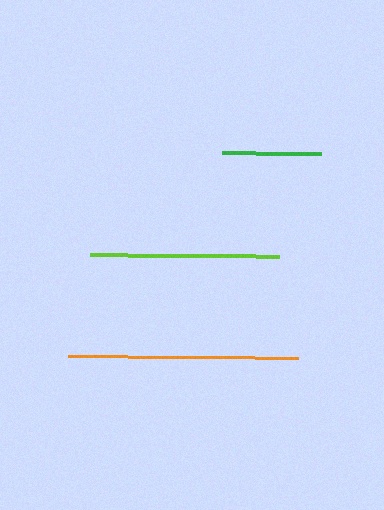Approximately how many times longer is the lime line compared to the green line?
The lime line is approximately 1.9 times the length of the green line.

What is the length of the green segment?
The green segment is approximately 99 pixels long.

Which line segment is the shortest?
The green line is the shortest at approximately 99 pixels.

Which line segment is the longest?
The orange line is the longest at approximately 229 pixels.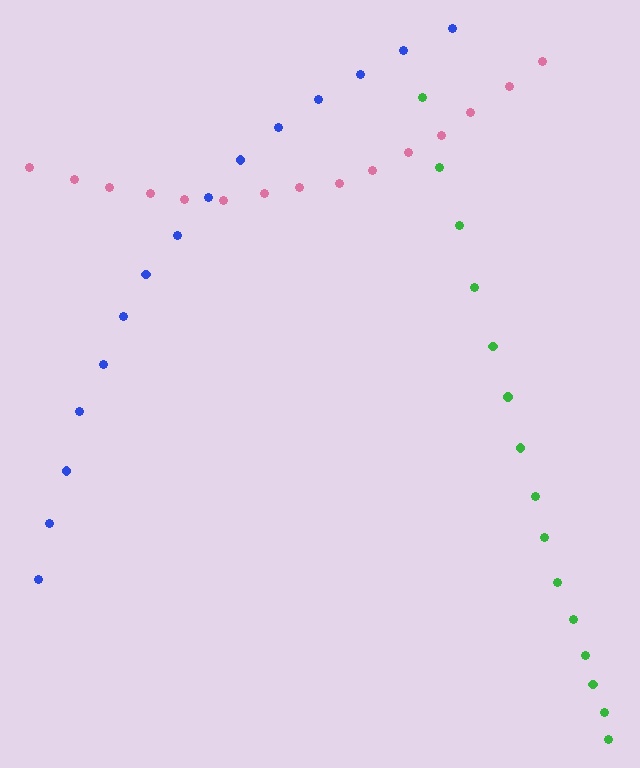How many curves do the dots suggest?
There are 3 distinct paths.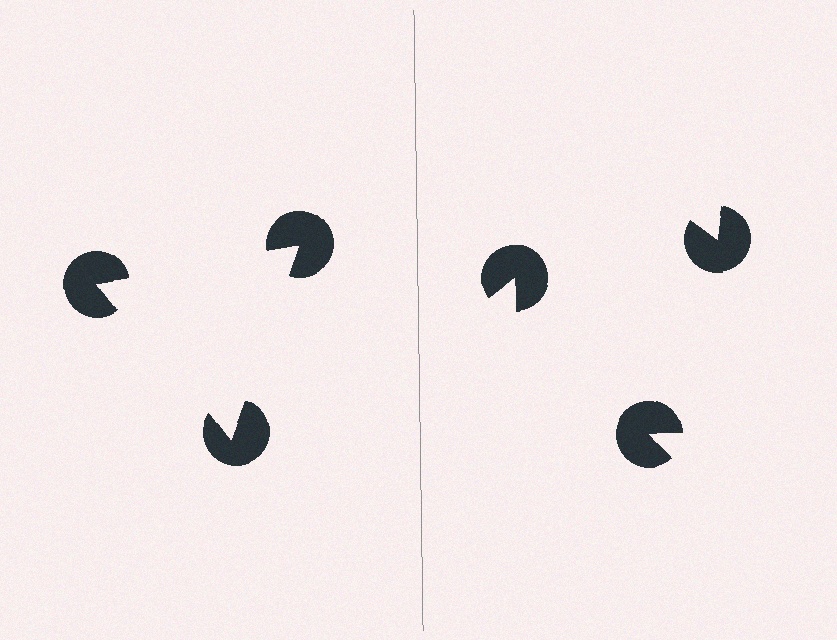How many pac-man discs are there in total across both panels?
6 — 3 on each side.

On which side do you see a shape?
An illusory triangle appears on the left side. On the right side the wedge cuts are rotated, so no coherent shape forms.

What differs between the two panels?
The pac-man discs are positioned identically on both sides; only the wedge orientations differ. On the left they align to a triangle; on the right they are misaligned.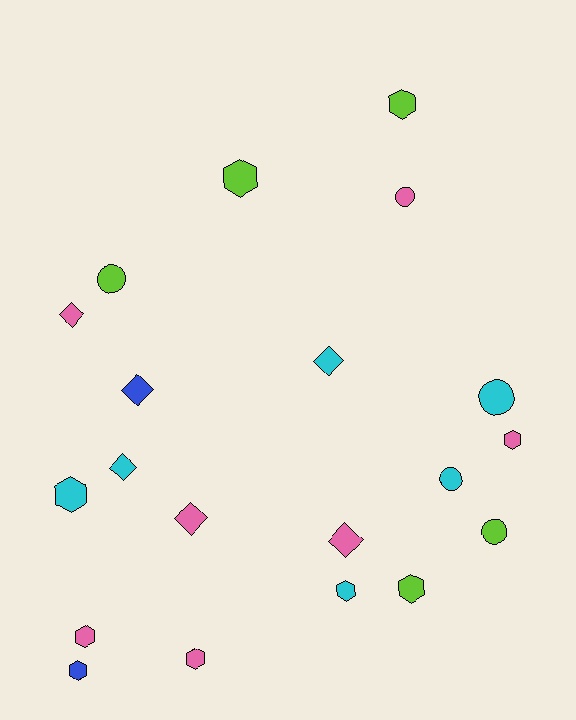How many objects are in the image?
There are 20 objects.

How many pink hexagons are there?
There are 3 pink hexagons.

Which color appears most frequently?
Pink, with 7 objects.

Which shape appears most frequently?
Hexagon, with 9 objects.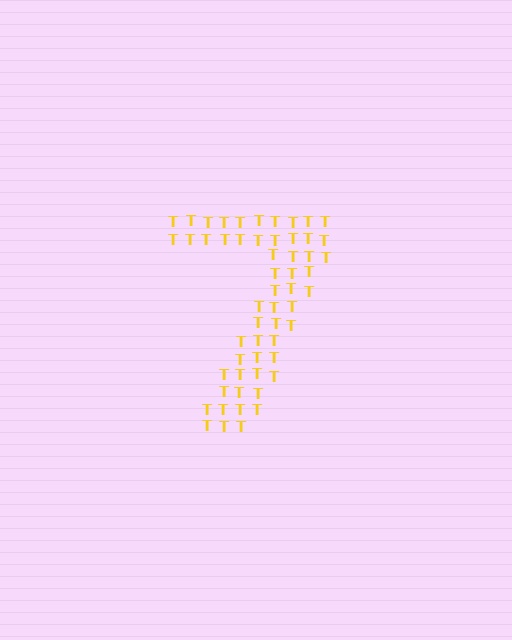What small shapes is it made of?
It is made of small letter T's.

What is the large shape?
The large shape is the digit 7.